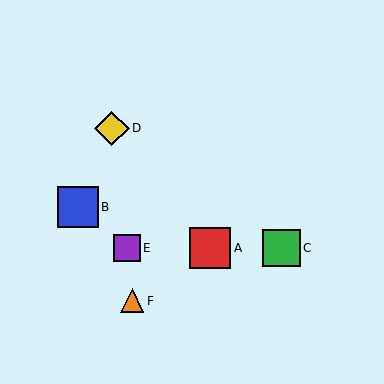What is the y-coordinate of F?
Object F is at y≈301.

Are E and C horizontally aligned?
Yes, both are at y≈248.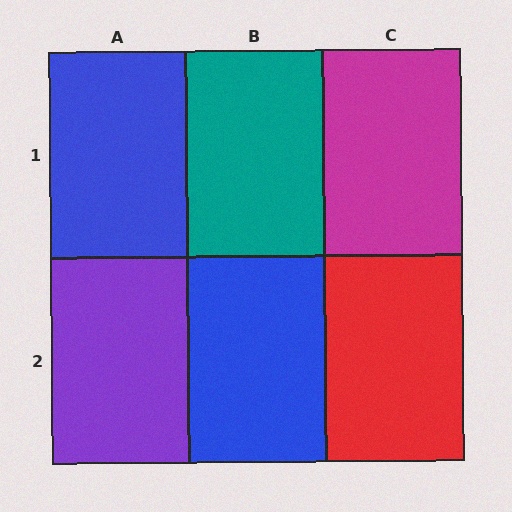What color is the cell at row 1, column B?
Teal.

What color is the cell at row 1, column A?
Blue.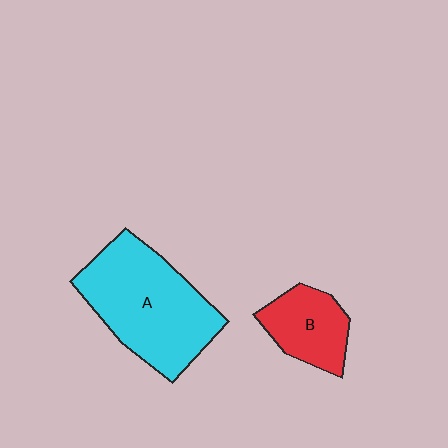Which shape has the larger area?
Shape A (cyan).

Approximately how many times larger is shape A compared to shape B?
Approximately 2.2 times.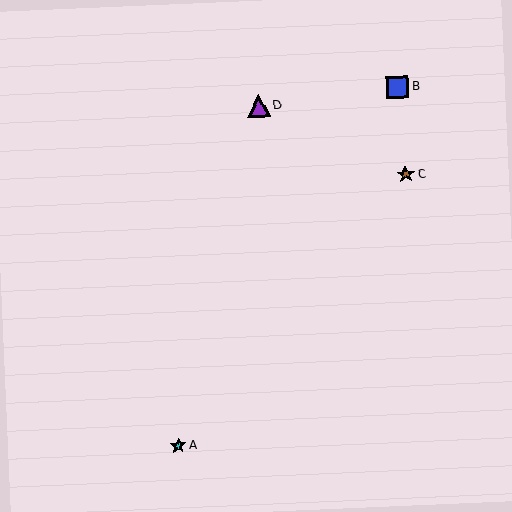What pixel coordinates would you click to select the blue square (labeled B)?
Click at (397, 87) to select the blue square B.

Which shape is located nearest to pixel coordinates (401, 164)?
The brown star (labeled C) at (405, 174) is nearest to that location.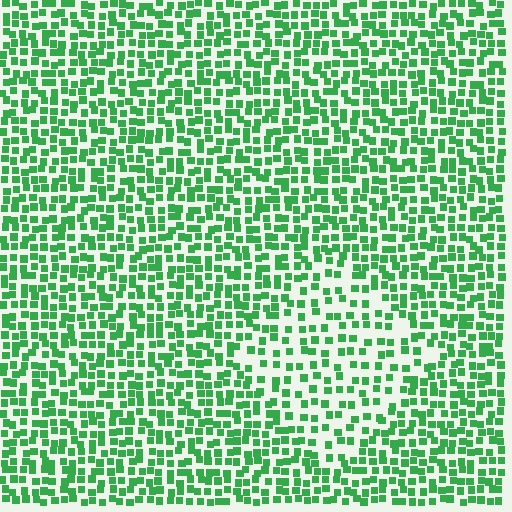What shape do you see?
I see a diamond.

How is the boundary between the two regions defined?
The boundary is defined by a change in element density (approximately 1.7x ratio). All elements are the same color, size, and shape.